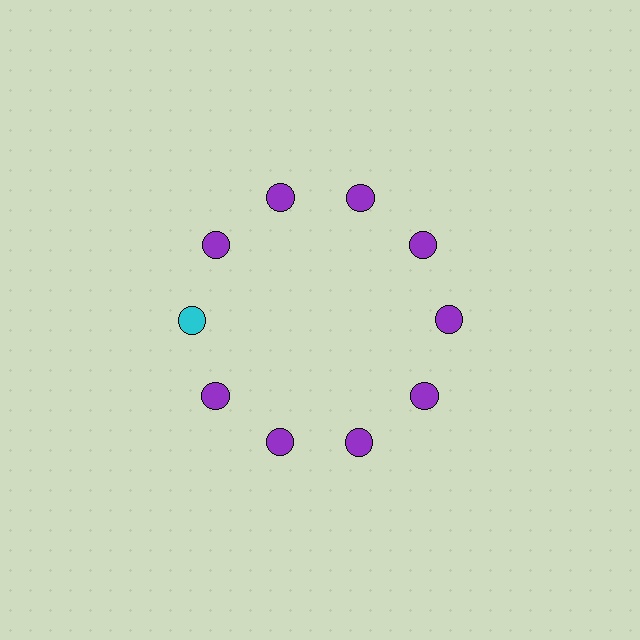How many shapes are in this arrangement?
There are 10 shapes arranged in a ring pattern.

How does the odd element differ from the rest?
It has a different color: cyan instead of purple.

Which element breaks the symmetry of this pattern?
The cyan circle at roughly the 9 o'clock position breaks the symmetry. All other shapes are purple circles.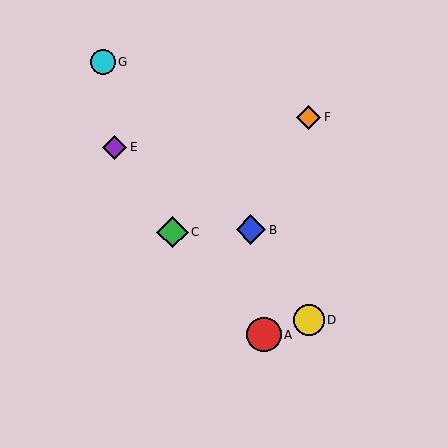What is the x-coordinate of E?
Object E is at x≈114.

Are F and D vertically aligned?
Yes, both are at x≈309.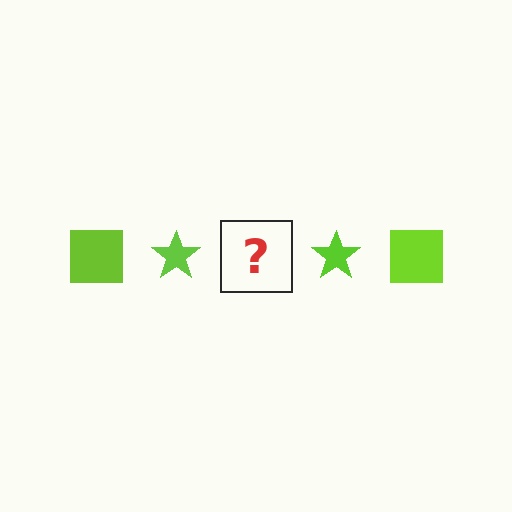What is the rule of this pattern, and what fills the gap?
The rule is that the pattern cycles through square, star shapes in lime. The gap should be filled with a lime square.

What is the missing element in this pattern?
The missing element is a lime square.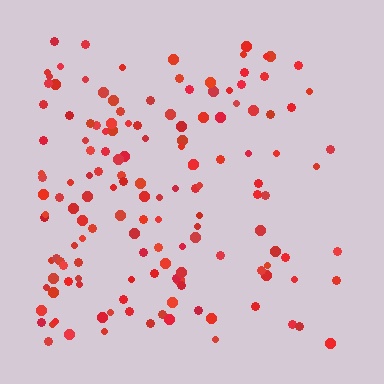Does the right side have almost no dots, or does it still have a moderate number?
Still a moderate number, just noticeably fewer than the left.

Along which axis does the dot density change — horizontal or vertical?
Horizontal.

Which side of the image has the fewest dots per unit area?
The right.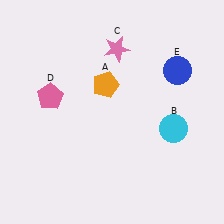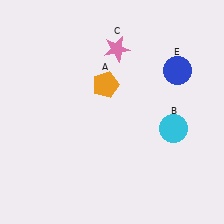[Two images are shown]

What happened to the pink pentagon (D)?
The pink pentagon (D) was removed in Image 2. It was in the top-left area of Image 1.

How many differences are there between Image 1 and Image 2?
There is 1 difference between the two images.